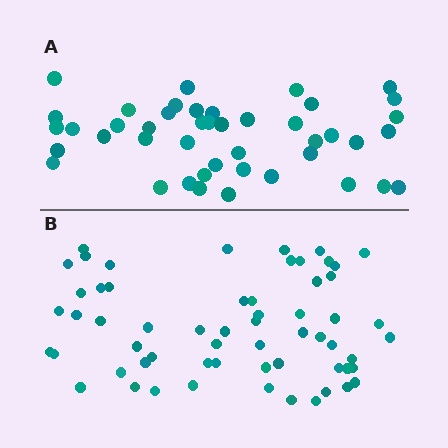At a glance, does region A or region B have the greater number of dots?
Region B (the bottom region) has more dots.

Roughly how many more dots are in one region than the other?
Region B has approximately 15 more dots than region A.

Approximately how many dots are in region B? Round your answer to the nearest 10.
About 60 dots.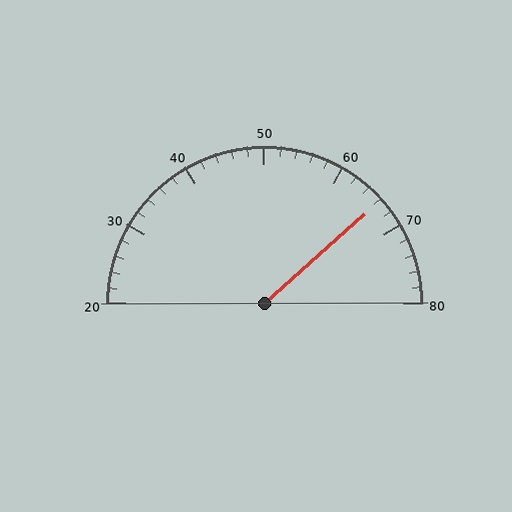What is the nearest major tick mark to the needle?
The nearest major tick mark is 70.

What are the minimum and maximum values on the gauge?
The gauge ranges from 20 to 80.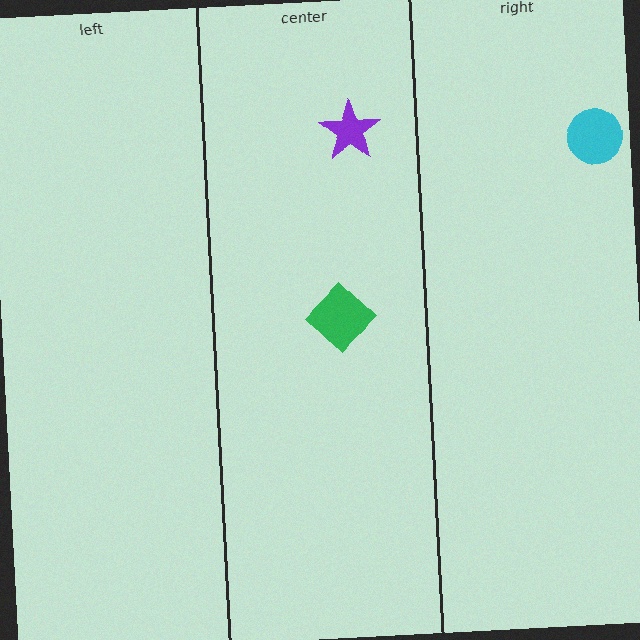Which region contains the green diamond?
The center region.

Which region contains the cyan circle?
The right region.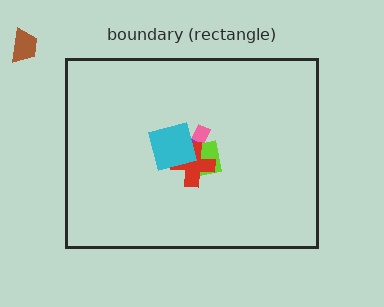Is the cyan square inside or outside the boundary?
Inside.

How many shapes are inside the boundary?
5 inside, 1 outside.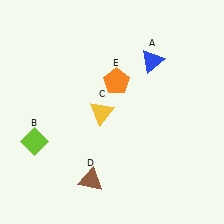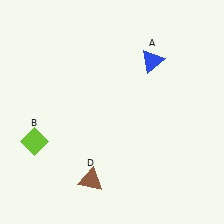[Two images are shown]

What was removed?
The orange pentagon (E), the yellow triangle (C) were removed in Image 2.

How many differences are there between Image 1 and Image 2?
There are 2 differences between the two images.